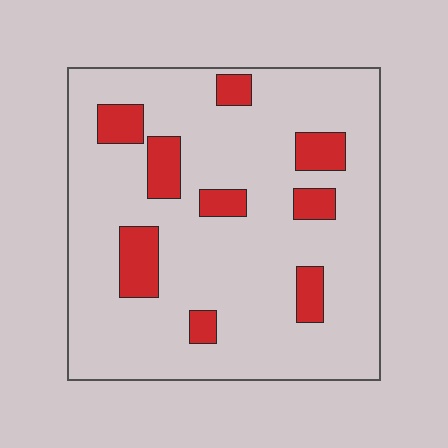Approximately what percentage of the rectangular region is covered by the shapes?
Approximately 15%.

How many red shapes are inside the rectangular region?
9.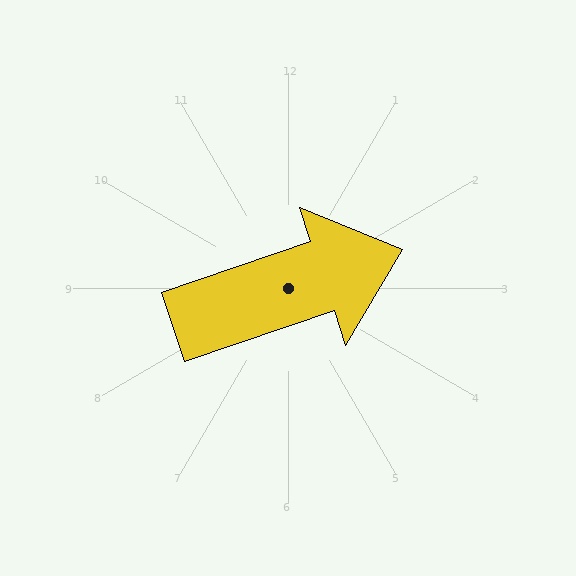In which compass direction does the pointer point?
East.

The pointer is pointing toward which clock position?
Roughly 2 o'clock.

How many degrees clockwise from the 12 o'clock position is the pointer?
Approximately 71 degrees.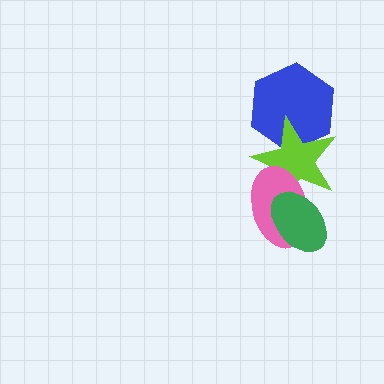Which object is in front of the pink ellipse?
The green ellipse is in front of the pink ellipse.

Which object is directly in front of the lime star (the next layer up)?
The pink ellipse is directly in front of the lime star.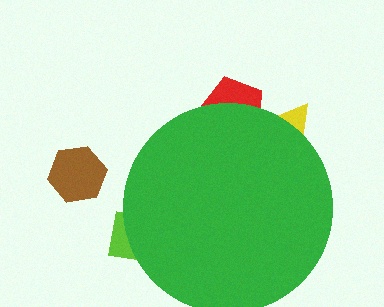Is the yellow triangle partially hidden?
Yes, the yellow triangle is partially hidden behind the green circle.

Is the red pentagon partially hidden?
Yes, the red pentagon is partially hidden behind the green circle.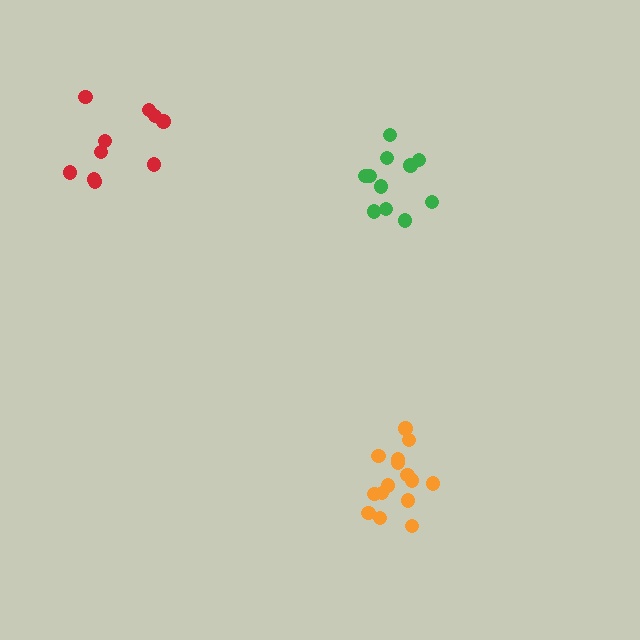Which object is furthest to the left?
The red cluster is leftmost.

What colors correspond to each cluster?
The clusters are colored: red, green, orange.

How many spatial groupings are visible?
There are 3 spatial groupings.